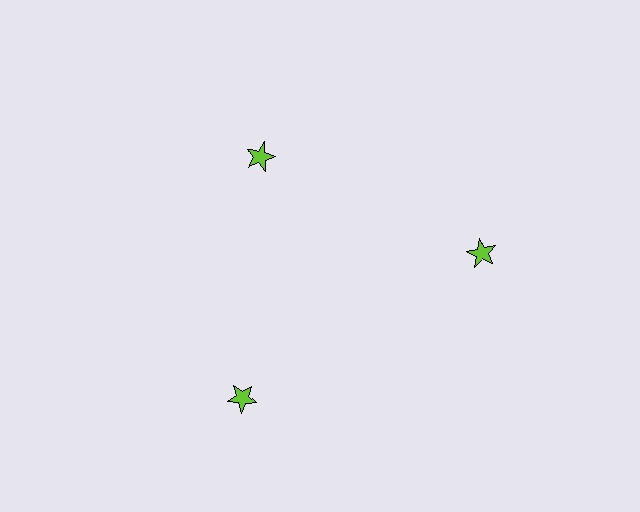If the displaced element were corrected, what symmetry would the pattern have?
It would have 3-fold rotational symmetry — the pattern would map onto itself every 120 degrees.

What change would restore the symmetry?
The symmetry would be restored by moving it outward, back onto the ring so that all 3 stars sit at equal angles and equal distance from the center.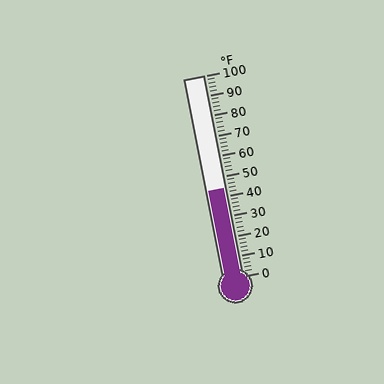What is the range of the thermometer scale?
The thermometer scale ranges from 0°F to 100°F.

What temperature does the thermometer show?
The thermometer shows approximately 44°F.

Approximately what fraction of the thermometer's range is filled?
The thermometer is filled to approximately 45% of its range.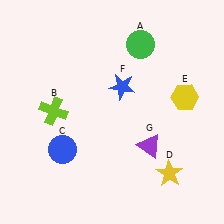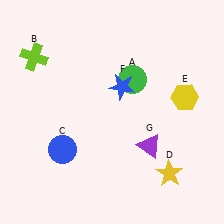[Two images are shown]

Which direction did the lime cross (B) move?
The lime cross (B) moved up.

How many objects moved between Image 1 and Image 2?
2 objects moved between the two images.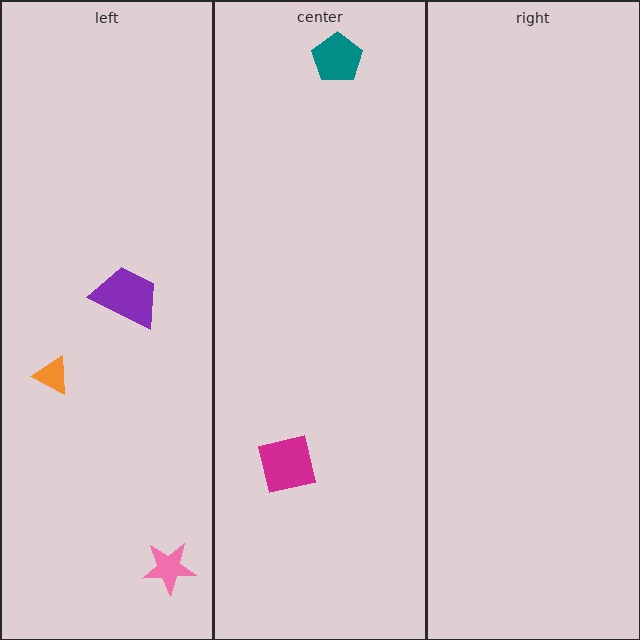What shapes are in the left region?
The pink star, the purple trapezoid, the orange triangle.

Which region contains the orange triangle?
The left region.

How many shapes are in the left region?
3.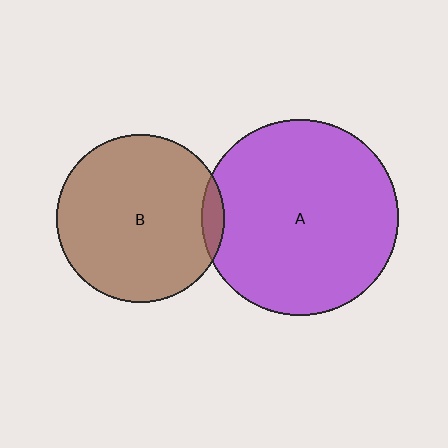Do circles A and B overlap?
Yes.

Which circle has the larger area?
Circle A (purple).